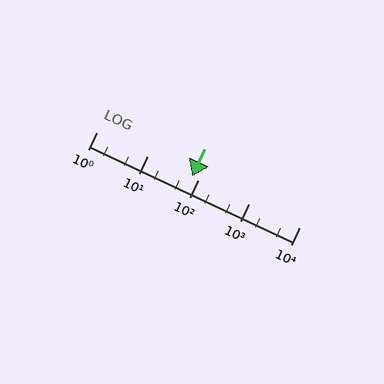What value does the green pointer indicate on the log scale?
The pointer indicates approximately 76.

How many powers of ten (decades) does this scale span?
The scale spans 4 decades, from 1 to 10000.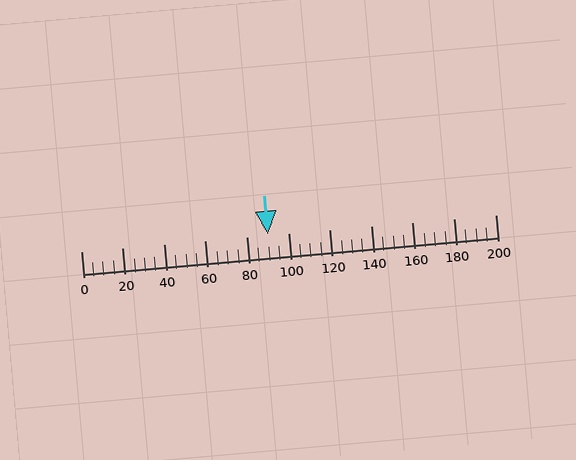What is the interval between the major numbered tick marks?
The major tick marks are spaced 20 units apart.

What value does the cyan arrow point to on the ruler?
The cyan arrow points to approximately 90.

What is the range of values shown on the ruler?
The ruler shows values from 0 to 200.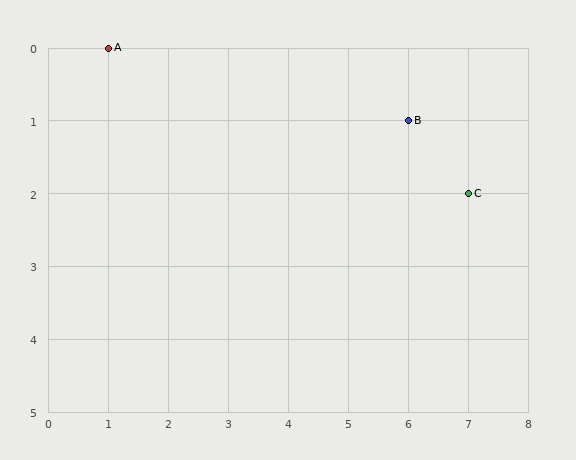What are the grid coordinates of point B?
Point B is at grid coordinates (6, 1).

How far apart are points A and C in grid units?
Points A and C are 6 columns and 2 rows apart (about 6.3 grid units diagonally).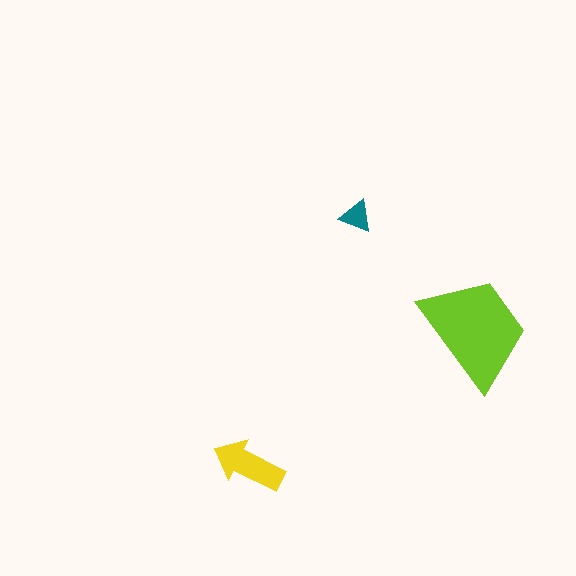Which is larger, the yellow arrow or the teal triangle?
The yellow arrow.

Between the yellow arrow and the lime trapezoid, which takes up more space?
The lime trapezoid.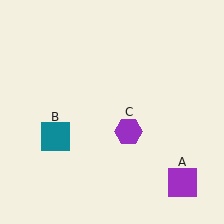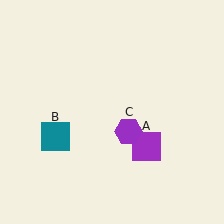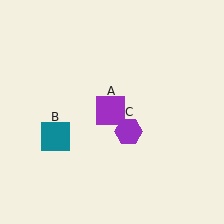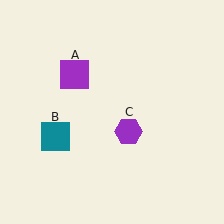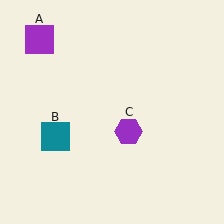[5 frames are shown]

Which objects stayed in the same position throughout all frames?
Teal square (object B) and purple hexagon (object C) remained stationary.